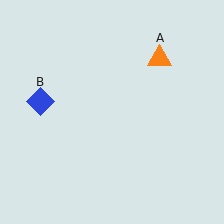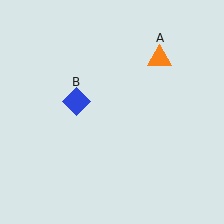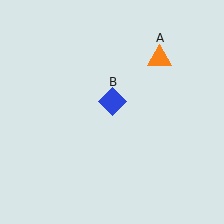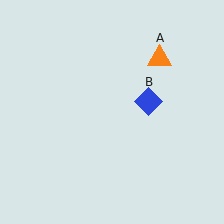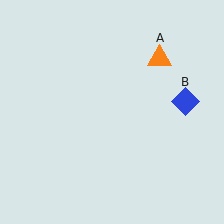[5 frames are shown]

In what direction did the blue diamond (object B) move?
The blue diamond (object B) moved right.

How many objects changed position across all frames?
1 object changed position: blue diamond (object B).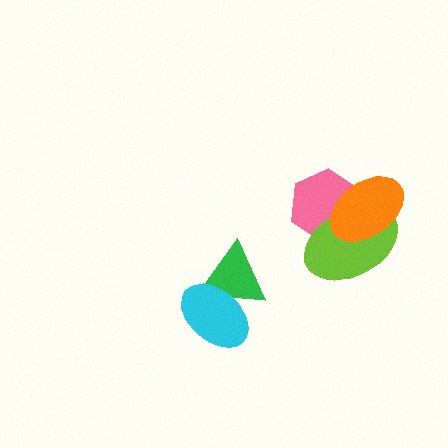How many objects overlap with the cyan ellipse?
1 object overlaps with the cyan ellipse.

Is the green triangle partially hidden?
Yes, it is partially covered by another shape.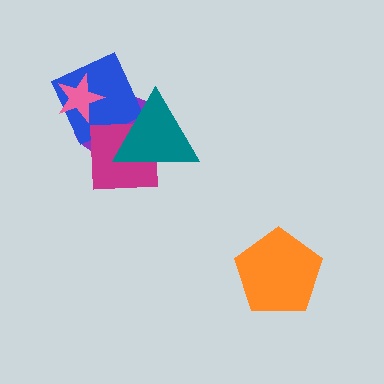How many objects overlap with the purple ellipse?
4 objects overlap with the purple ellipse.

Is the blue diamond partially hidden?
Yes, it is partially covered by another shape.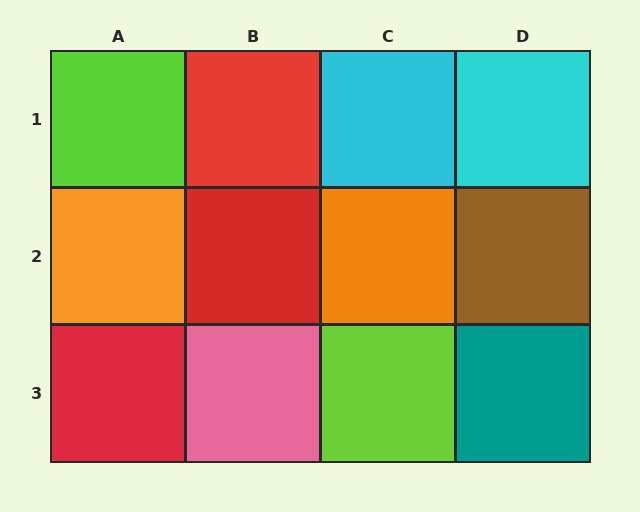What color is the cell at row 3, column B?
Pink.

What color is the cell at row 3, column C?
Lime.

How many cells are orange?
2 cells are orange.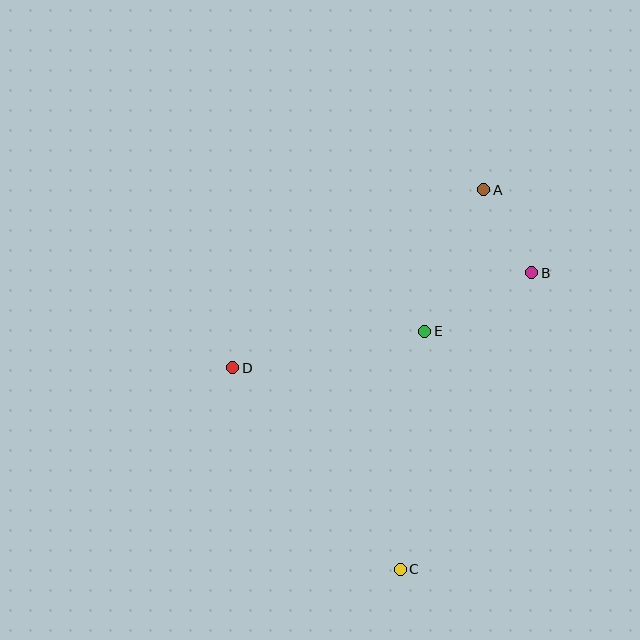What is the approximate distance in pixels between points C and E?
The distance between C and E is approximately 240 pixels.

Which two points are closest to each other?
Points A and B are closest to each other.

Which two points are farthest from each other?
Points A and C are farthest from each other.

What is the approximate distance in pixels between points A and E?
The distance between A and E is approximately 153 pixels.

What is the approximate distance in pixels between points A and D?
The distance between A and D is approximately 308 pixels.